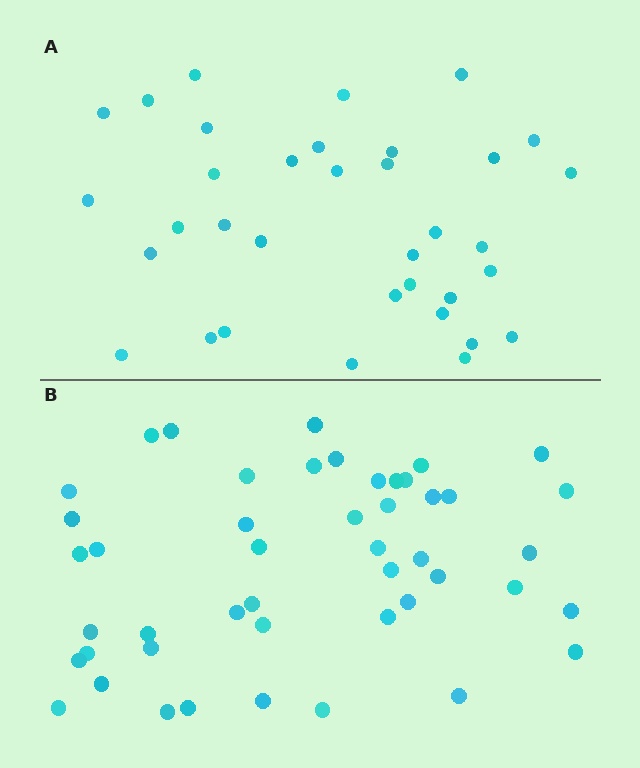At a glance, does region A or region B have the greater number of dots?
Region B (the bottom region) has more dots.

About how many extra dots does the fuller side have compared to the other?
Region B has roughly 12 or so more dots than region A.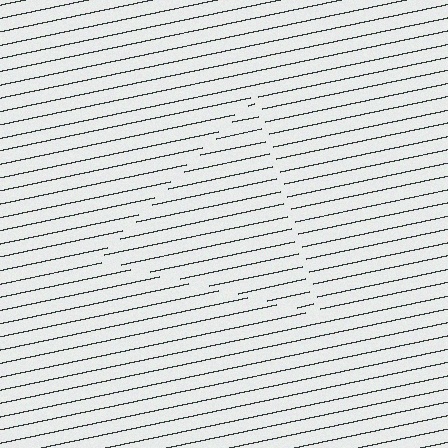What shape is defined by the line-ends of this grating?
An illusory triangle. The interior of the shape contains the same grating, shifted by half a period — the contour is defined by the phase discontinuity where line-ends from the inner and outer gratings abut.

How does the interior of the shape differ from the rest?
The interior of the shape contains the same grating, shifted by half a period — the contour is defined by the phase discontinuity where line-ends from the inner and outer gratings abut.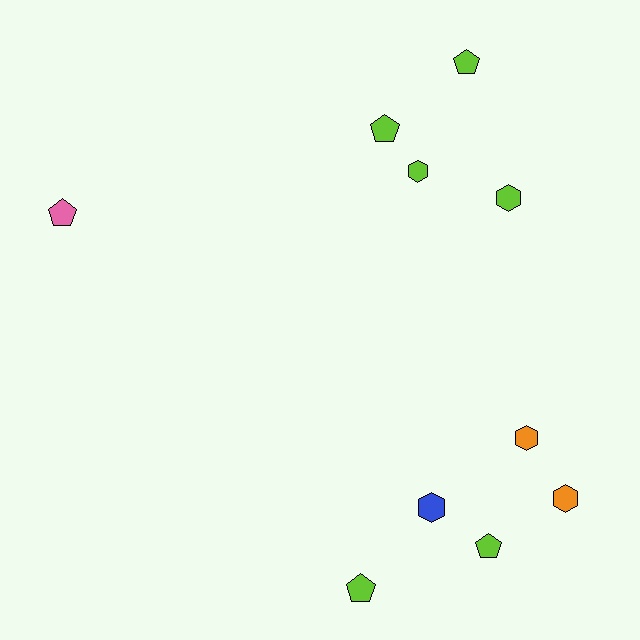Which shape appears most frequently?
Hexagon, with 5 objects.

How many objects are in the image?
There are 10 objects.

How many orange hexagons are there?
There are 2 orange hexagons.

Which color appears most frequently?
Lime, with 6 objects.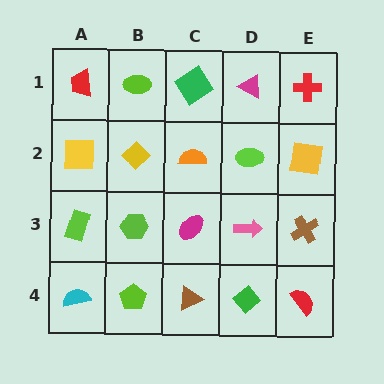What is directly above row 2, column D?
A magenta triangle.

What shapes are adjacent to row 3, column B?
A yellow diamond (row 2, column B), a lime pentagon (row 4, column B), a lime rectangle (row 3, column A), a magenta ellipse (row 3, column C).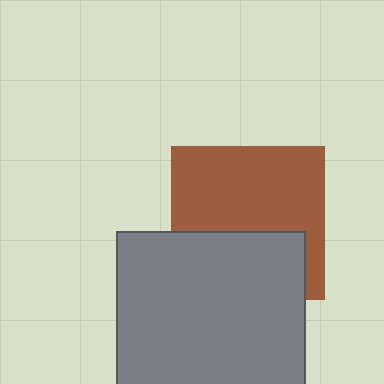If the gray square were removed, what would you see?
You would see the complete brown square.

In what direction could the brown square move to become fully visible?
The brown square could move up. That would shift it out from behind the gray square entirely.